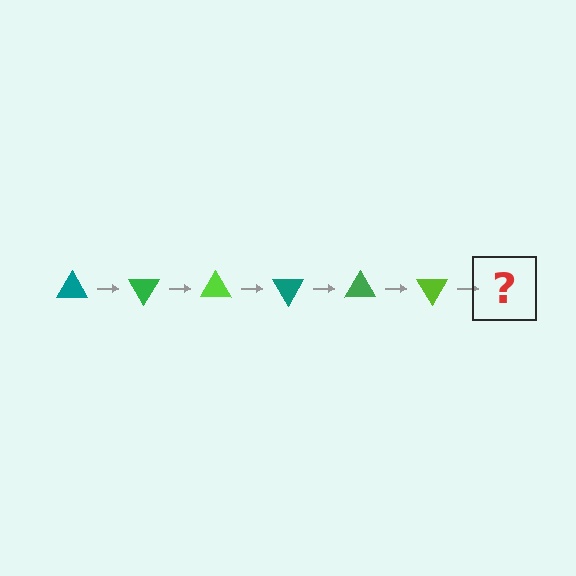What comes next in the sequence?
The next element should be a teal triangle, rotated 360 degrees from the start.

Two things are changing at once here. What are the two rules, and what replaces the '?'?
The two rules are that it rotates 60 degrees each step and the color cycles through teal, green, and lime. The '?' should be a teal triangle, rotated 360 degrees from the start.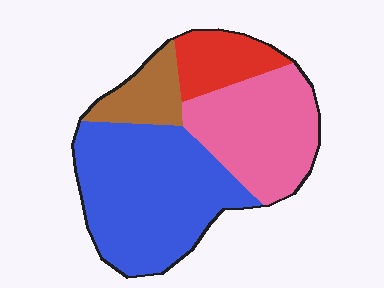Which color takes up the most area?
Blue, at roughly 45%.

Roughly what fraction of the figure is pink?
Pink takes up between a sixth and a third of the figure.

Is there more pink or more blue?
Blue.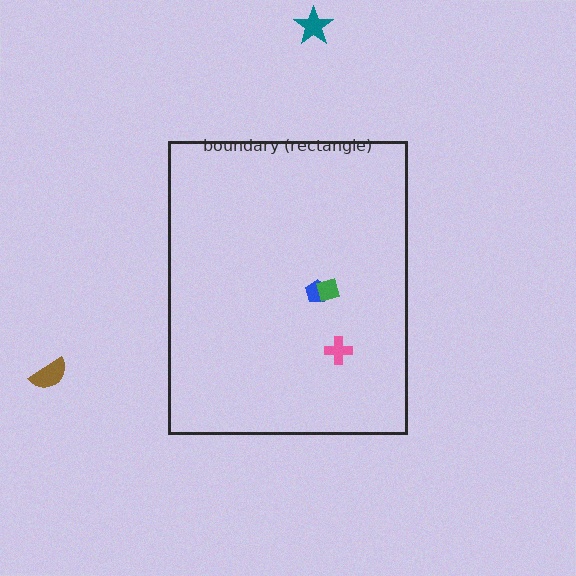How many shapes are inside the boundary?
3 inside, 2 outside.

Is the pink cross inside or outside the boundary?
Inside.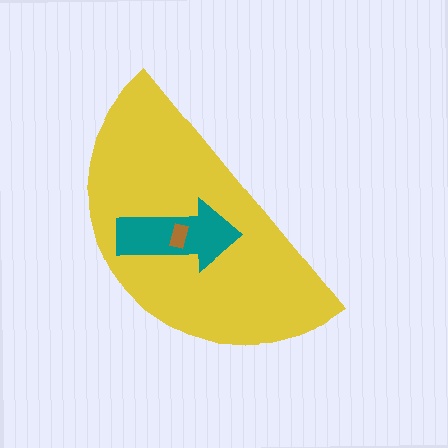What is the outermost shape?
The yellow semicircle.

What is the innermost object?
The brown rectangle.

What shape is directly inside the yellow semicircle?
The teal arrow.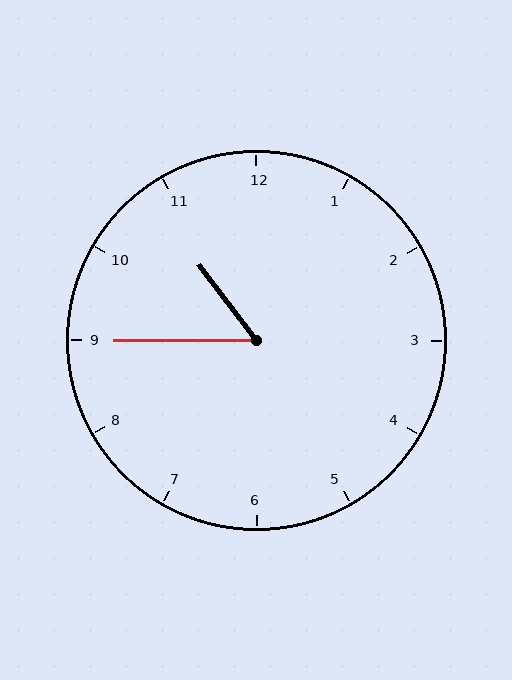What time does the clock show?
10:45.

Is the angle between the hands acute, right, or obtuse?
It is acute.